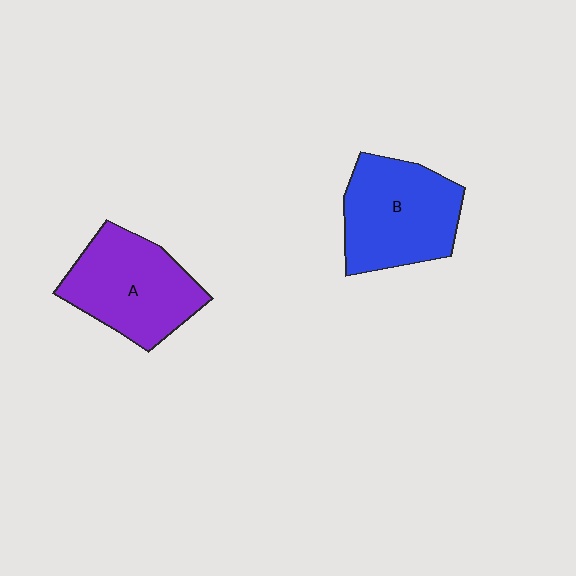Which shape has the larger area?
Shape B (blue).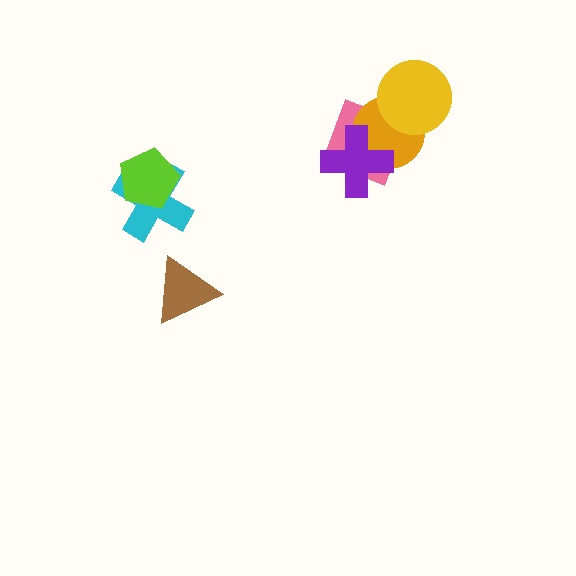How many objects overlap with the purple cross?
2 objects overlap with the purple cross.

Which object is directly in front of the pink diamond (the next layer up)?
The orange circle is directly in front of the pink diamond.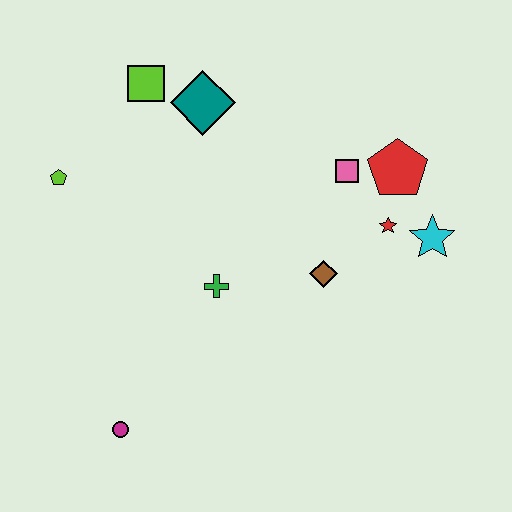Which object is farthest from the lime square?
The magenta circle is farthest from the lime square.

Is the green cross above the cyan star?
No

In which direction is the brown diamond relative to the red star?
The brown diamond is to the left of the red star.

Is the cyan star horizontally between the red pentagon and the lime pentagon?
No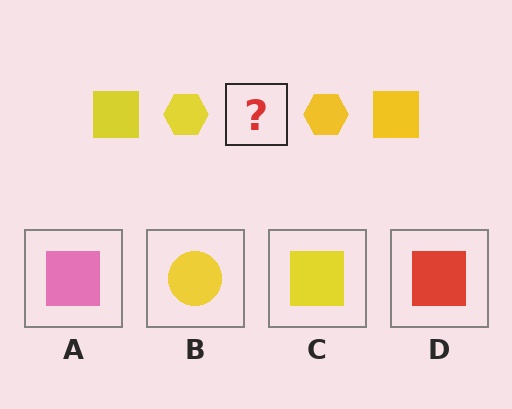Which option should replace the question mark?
Option C.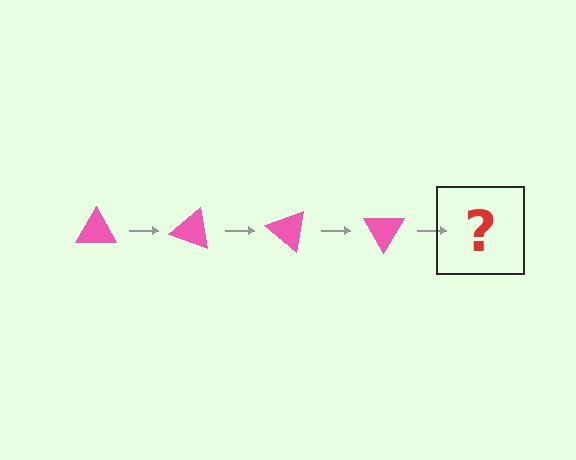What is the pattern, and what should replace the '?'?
The pattern is that the triangle rotates 20 degrees each step. The '?' should be a pink triangle rotated 80 degrees.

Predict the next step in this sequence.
The next step is a pink triangle rotated 80 degrees.